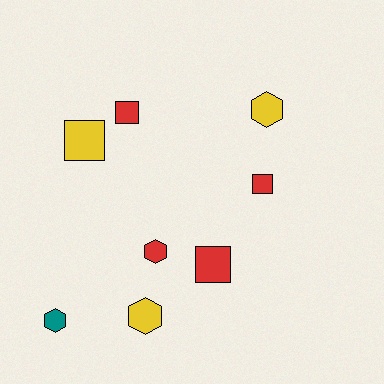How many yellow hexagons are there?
There are 2 yellow hexagons.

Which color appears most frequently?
Red, with 4 objects.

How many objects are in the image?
There are 8 objects.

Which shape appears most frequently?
Hexagon, with 4 objects.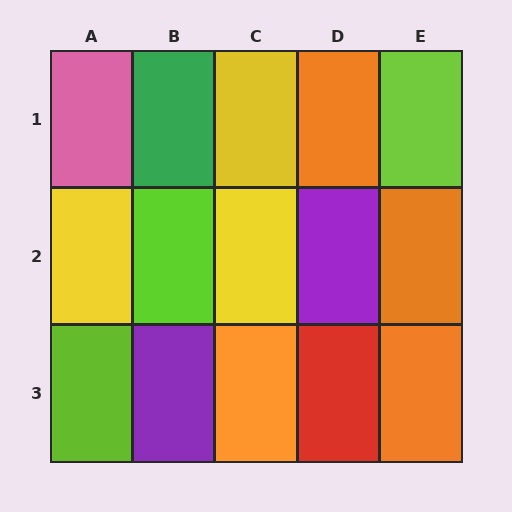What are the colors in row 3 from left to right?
Lime, purple, orange, red, orange.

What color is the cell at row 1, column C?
Yellow.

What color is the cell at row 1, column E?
Lime.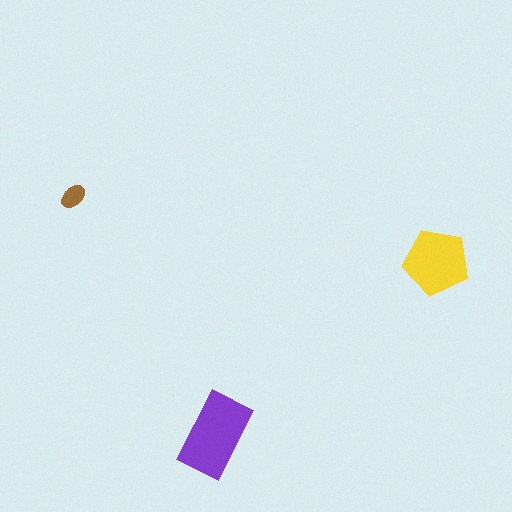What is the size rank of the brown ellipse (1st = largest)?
3rd.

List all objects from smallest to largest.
The brown ellipse, the yellow pentagon, the purple rectangle.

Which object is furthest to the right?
The yellow pentagon is rightmost.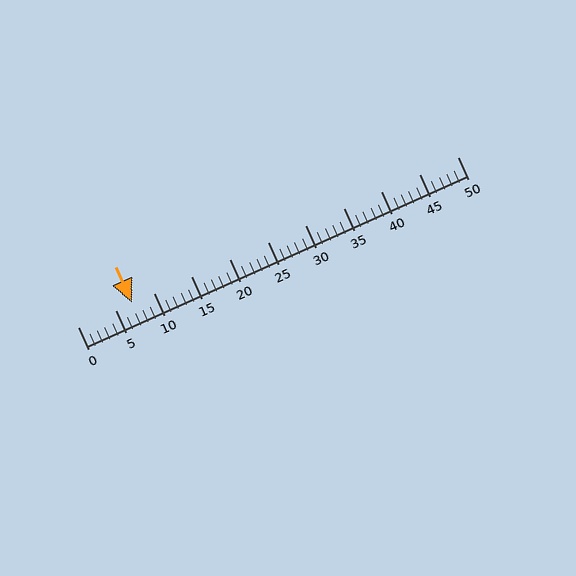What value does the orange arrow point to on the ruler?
The orange arrow points to approximately 7.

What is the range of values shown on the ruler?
The ruler shows values from 0 to 50.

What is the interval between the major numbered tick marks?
The major tick marks are spaced 5 units apart.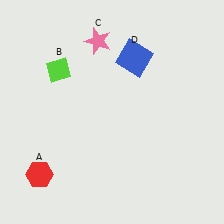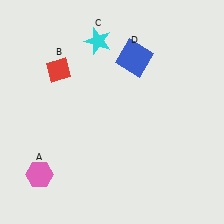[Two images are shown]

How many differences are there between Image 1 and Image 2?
There are 3 differences between the two images.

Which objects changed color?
A changed from red to pink. B changed from lime to red. C changed from pink to cyan.